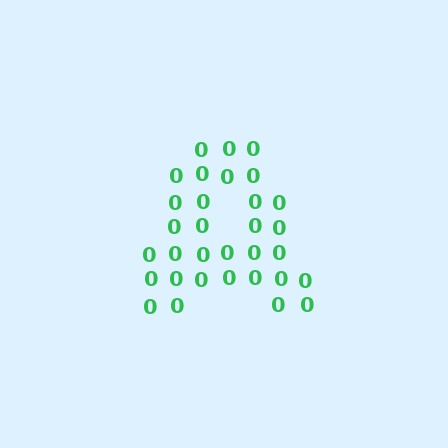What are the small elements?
The small elements are digit 0's.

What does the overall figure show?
The overall figure shows the letter A.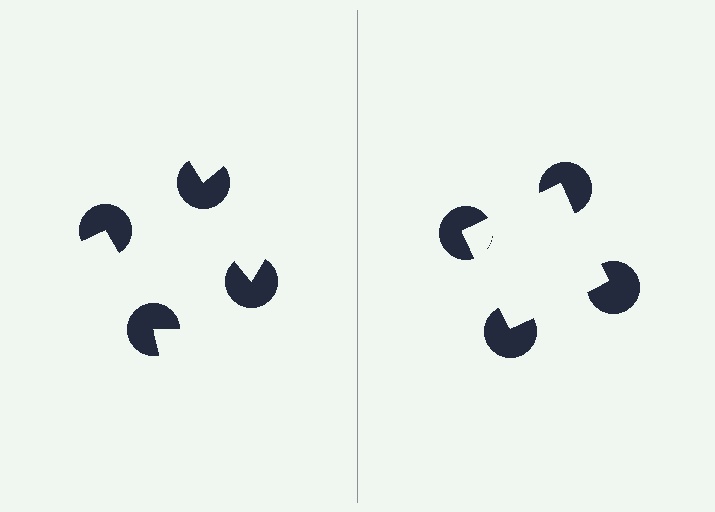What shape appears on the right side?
An illusory square.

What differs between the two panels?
The pac-man discs are positioned identically on both sides; only the wedge orientations differ. On the right they align to a square; on the left they are misaligned.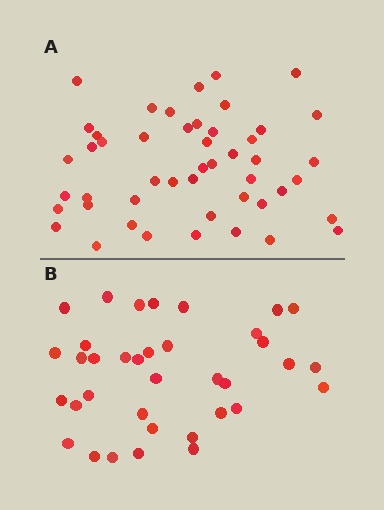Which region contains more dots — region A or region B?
Region A (the top region) has more dots.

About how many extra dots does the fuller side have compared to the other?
Region A has roughly 12 or so more dots than region B.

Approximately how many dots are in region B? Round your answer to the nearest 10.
About 40 dots. (The exact count is 36, which rounds to 40.)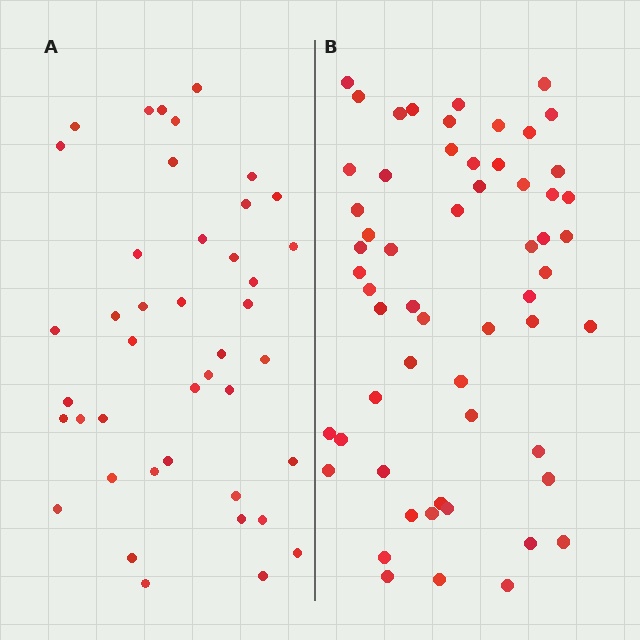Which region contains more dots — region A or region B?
Region B (the right region) has more dots.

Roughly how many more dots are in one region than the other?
Region B has approximately 15 more dots than region A.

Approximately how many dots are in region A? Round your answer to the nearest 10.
About 40 dots. (The exact count is 42, which rounds to 40.)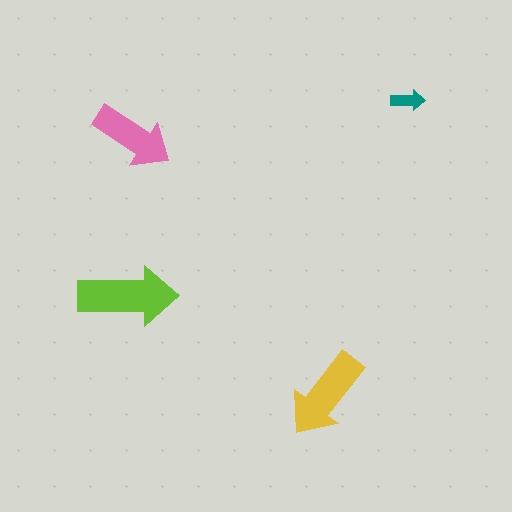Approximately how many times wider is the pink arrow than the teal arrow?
About 2.5 times wider.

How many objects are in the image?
There are 4 objects in the image.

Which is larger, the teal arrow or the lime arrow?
The lime one.